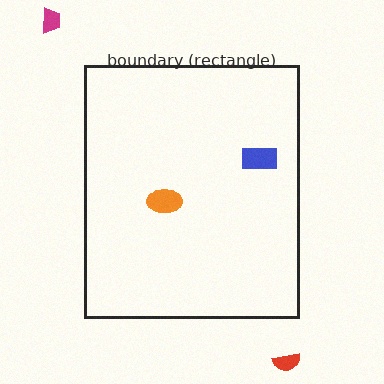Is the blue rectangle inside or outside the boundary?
Inside.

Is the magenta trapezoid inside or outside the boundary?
Outside.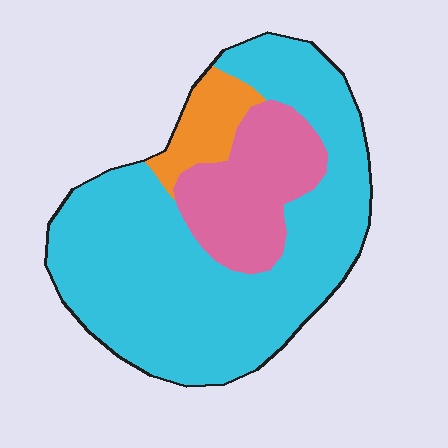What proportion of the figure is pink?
Pink covers 21% of the figure.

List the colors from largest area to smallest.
From largest to smallest: cyan, pink, orange.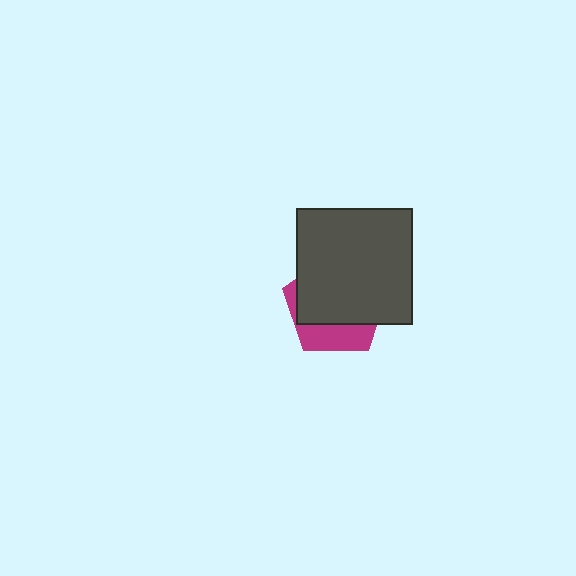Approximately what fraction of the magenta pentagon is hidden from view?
Roughly 70% of the magenta pentagon is hidden behind the dark gray square.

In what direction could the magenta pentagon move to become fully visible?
The magenta pentagon could move down. That would shift it out from behind the dark gray square entirely.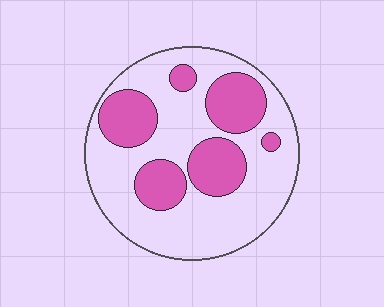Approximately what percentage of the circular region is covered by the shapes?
Approximately 30%.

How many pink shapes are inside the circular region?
6.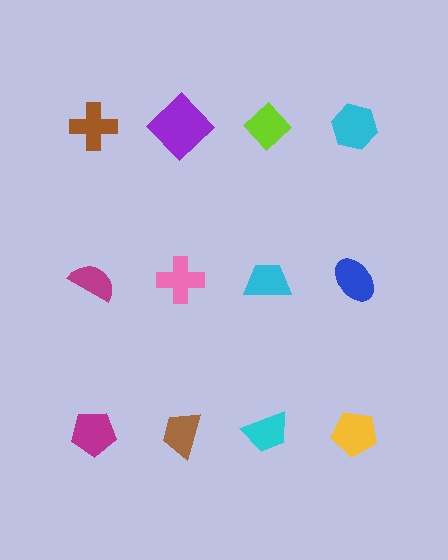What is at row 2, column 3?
A cyan trapezoid.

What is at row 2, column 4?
A blue ellipse.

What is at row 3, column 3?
A cyan trapezoid.